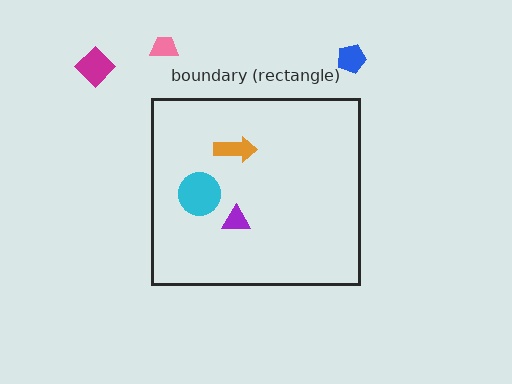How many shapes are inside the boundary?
3 inside, 3 outside.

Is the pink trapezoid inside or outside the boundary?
Outside.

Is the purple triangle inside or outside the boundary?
Inside.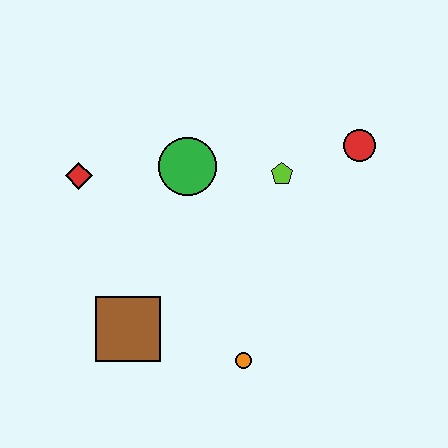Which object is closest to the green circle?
The lime pentagon is closest to the green circle.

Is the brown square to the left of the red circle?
Yes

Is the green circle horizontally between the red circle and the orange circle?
No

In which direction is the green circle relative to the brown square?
The green circle is above the brown square.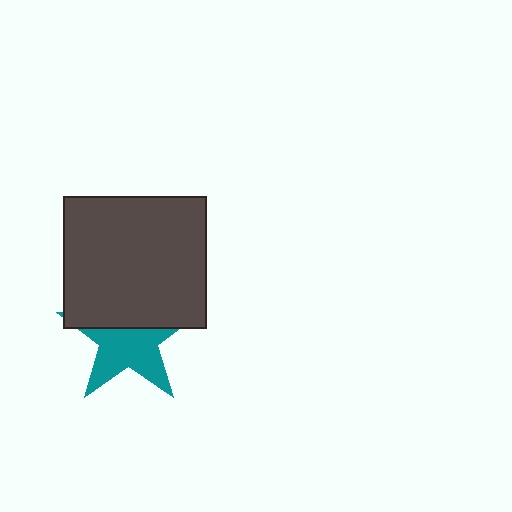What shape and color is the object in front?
The object in front is a dark gray rectangle.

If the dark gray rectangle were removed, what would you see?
You would see the complete teal star.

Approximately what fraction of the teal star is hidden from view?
Roughly 46% of the teal star is hidden behind the dark gray rectangle.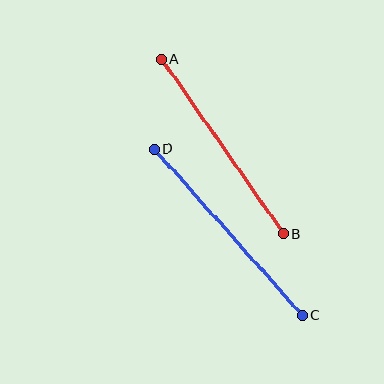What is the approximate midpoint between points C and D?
The midpoint is at approximately (228, 232) pixels.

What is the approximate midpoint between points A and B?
The midpoint is at approximately (222, 147) pixels.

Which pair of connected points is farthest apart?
Points C and D are farthest apart.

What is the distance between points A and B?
The distance is approximately 213 pixels.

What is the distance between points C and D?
The distance is approximately 223 pixels.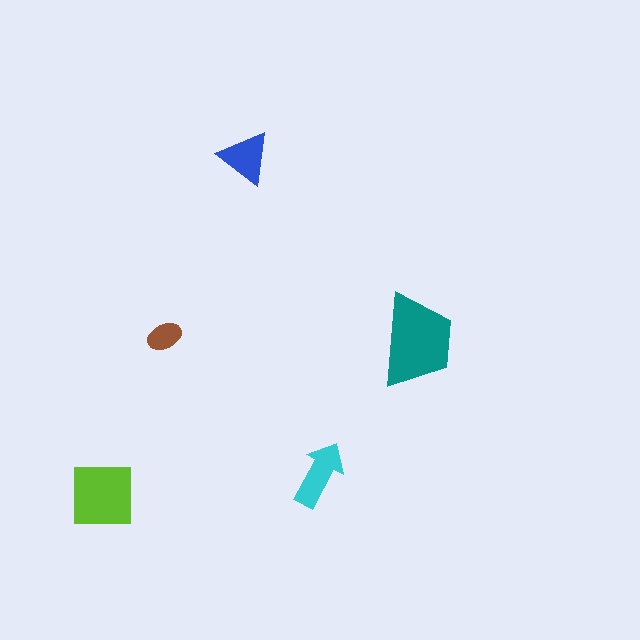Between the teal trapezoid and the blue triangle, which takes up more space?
The teal trapezoid.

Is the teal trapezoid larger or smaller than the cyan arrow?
Larger.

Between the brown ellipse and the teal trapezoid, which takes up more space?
The teal trapezoid.